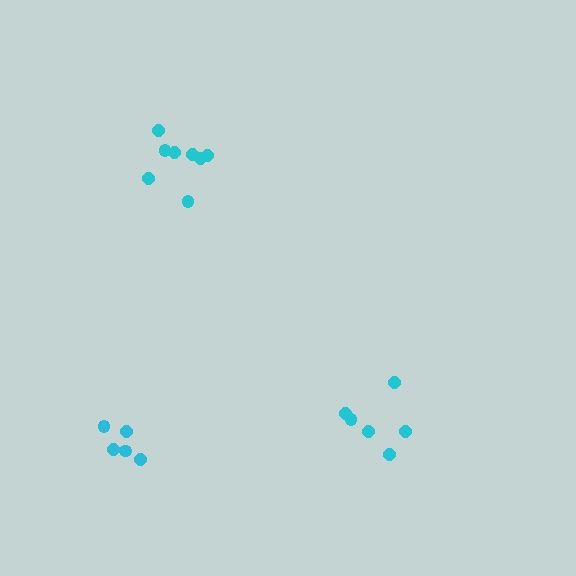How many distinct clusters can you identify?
There are 3 distinct clusters.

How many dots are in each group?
Group 1: 8 dots, Group 2: 6 dots, Group 3: 5 dots (19 total).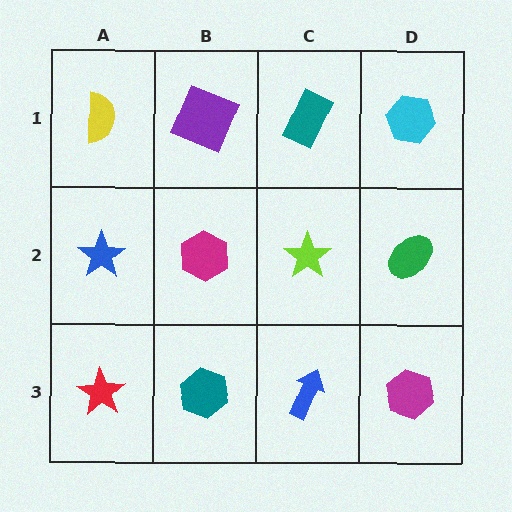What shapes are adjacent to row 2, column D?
A cyan hexagon (row 1, column D), a magenta hexagon (row 3, column D), a lime star (row 2, column C).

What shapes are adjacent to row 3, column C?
A lime star (row 2, column C), a teal hexagon (row 3, column B), a magenta hexagon (row 3, column D).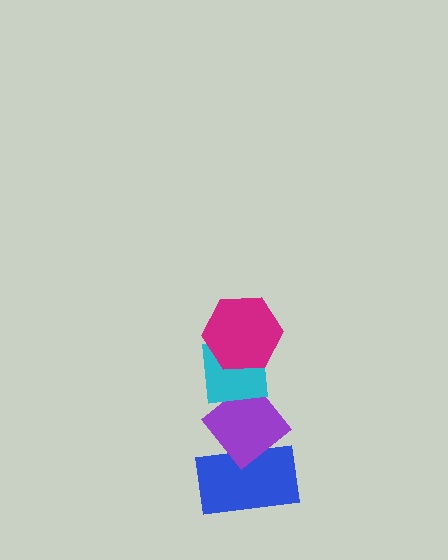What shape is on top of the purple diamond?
The cyan square is on top of the purple diamond.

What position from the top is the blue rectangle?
The blue rectangle is 4th from the top.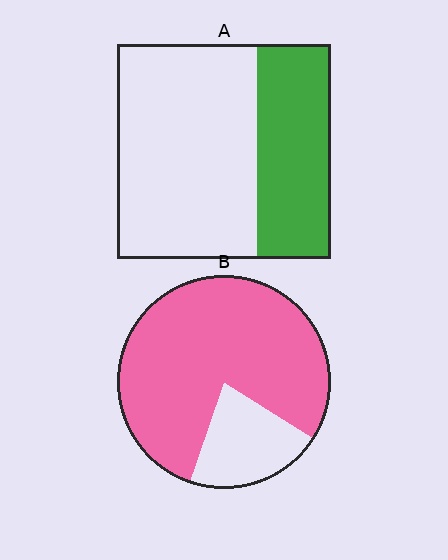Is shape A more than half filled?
No.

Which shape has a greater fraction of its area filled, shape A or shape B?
Shape B.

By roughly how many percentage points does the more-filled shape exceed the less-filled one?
By roughly 45 percentage points (B over A).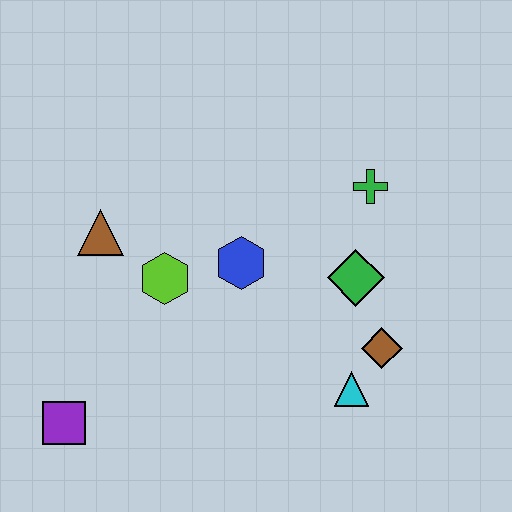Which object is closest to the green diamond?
The brown diamond is closest to the green diamond.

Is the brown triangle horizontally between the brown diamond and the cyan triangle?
No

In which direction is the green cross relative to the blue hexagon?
The green cross is to the right of the blue hexagon.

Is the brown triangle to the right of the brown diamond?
No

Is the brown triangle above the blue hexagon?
Yes